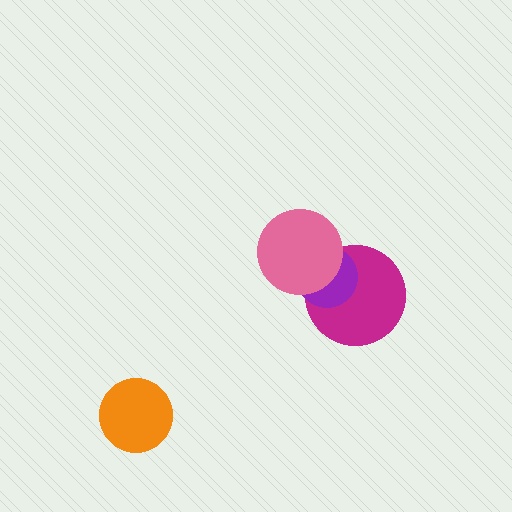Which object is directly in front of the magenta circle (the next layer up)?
The purple circle is directly in front of the magenta circle.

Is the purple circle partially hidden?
Yes, it is partially covered by another shape.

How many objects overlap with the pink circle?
2 objects overlap with the pink circle.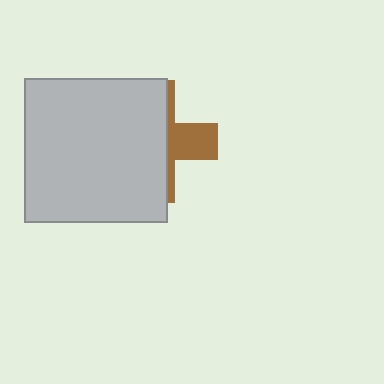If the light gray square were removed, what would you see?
You would see the complete brown cross.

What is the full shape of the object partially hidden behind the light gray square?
The partially hidden object is a brown cross.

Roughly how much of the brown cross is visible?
A small part of it is visible (roughly 32%).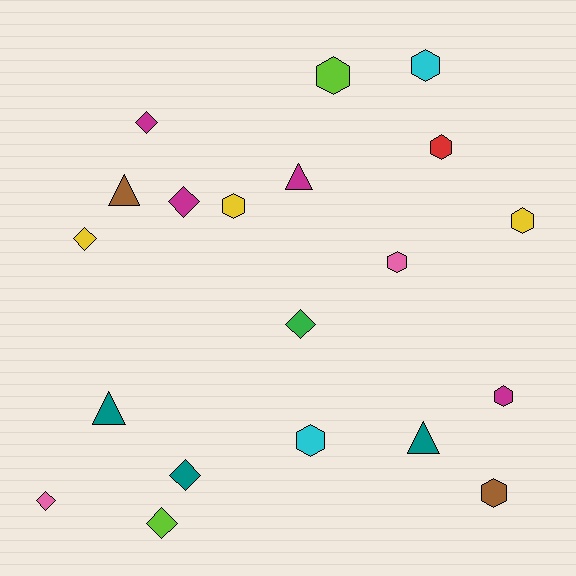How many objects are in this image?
There are 20 objects.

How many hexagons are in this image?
There are 9 hexagons.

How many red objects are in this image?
There is 1 red object.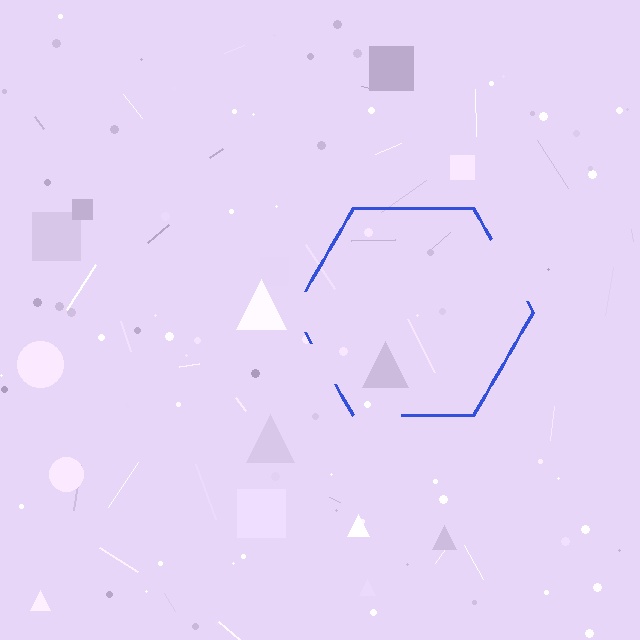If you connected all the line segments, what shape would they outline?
They would outline a hexagon.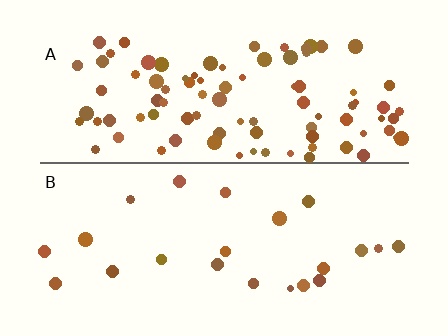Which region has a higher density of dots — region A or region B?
A (the top).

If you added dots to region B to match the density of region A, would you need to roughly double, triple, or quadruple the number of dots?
Approximately quadruple.